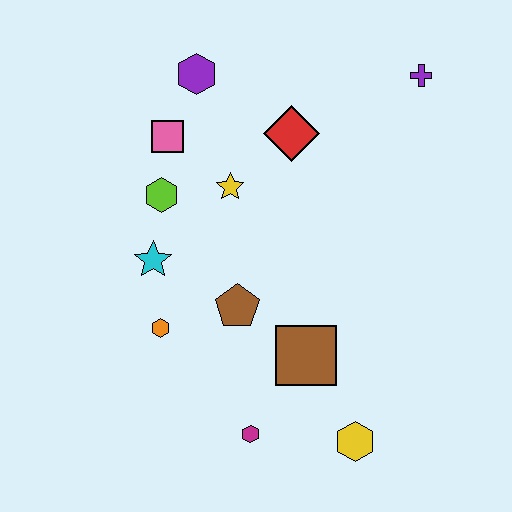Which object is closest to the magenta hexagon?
The brown square is closest to the magenta hexagon.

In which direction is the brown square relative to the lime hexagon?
The brown square is below the lime hexagon.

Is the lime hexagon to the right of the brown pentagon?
No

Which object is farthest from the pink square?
The yellow hexagon is farthest from the pink square.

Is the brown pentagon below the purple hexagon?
Yes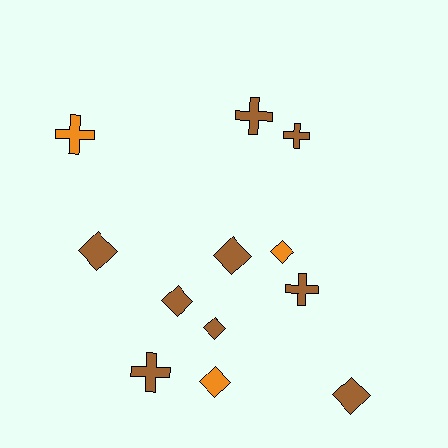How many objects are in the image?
There are 12 objects.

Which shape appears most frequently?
Diamond, with 7 objects.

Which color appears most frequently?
Brown, with 9 objects.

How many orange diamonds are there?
There are 2 orange diamonds.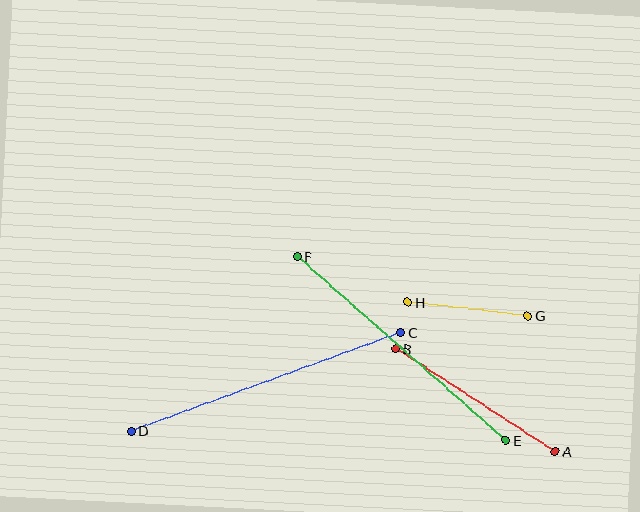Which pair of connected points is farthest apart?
Points C and D are farthest apart.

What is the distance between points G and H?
The distance is approximately 121 pixels.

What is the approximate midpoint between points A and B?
The midpoint is at approximately (475, 400) pixels.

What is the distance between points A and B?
The distance is approximately 190 pixels.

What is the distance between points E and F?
The distance is approximately 278 pixels.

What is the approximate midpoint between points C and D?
The midpoint is at approximately (266, 382) pixels.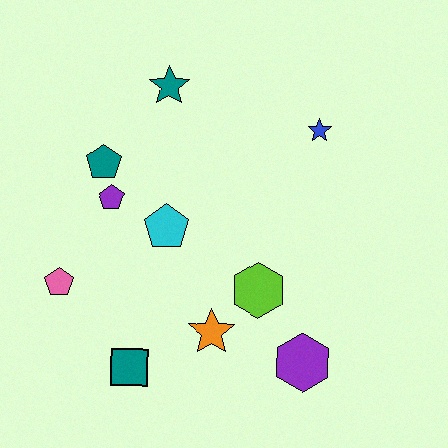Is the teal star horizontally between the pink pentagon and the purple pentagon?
No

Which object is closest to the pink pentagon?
The purple pentagon is closest to the pink pentagon.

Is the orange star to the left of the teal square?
No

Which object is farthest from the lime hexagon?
The teal star is farthest from the lime hexagon.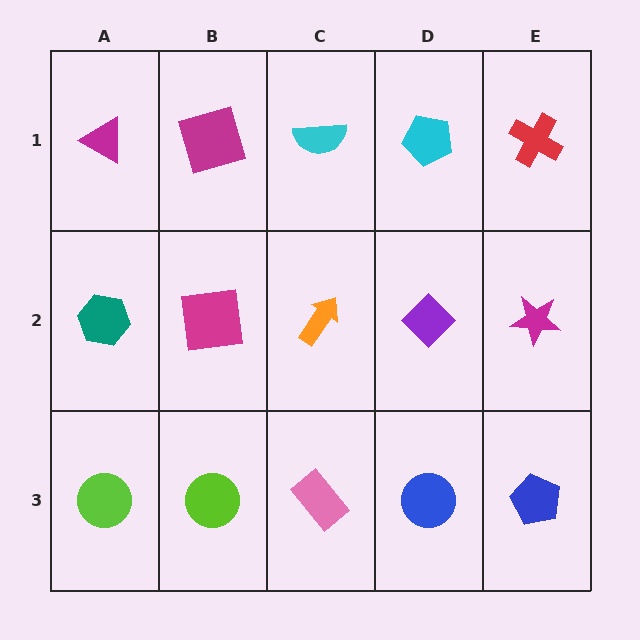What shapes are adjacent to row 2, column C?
A cyan semicircle (row 1, column C), a pink rectangle (row 3, column C), a magenta square (row 2, column B), a purple diamond (row 2, column D).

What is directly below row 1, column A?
A teal hexagon.